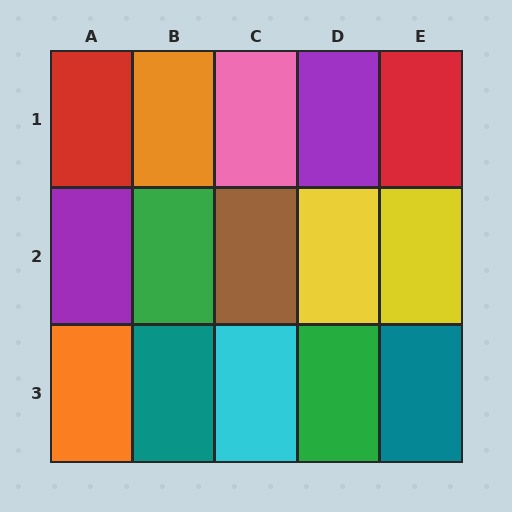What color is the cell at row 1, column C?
Pink.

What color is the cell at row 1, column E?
Red.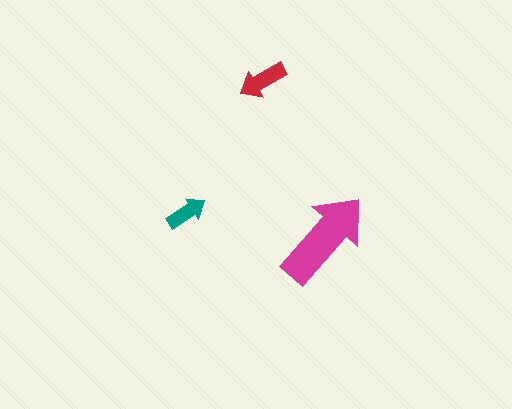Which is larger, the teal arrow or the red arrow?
The red one.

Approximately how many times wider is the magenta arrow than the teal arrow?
About 2.5 times wider.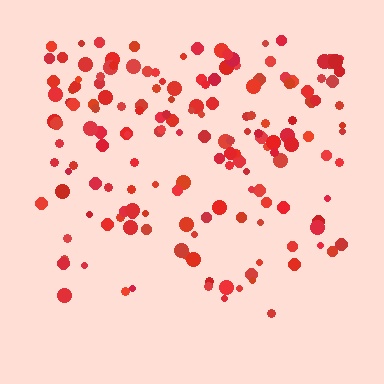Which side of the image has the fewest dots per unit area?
The bottom.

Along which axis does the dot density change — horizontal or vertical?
Vertical.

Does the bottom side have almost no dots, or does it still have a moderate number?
Still a moderate number, just noticeably fewer than the top.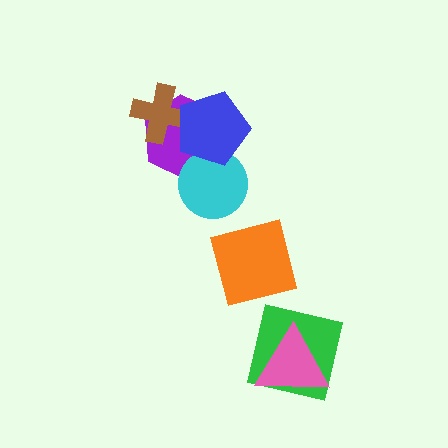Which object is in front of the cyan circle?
The blue pentagon is in front of the cyan circle.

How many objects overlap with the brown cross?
2 objects overlap with the brown cross.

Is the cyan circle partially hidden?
Yes, it is partially covered by another shape.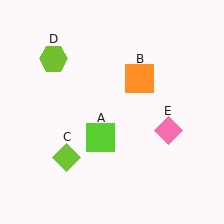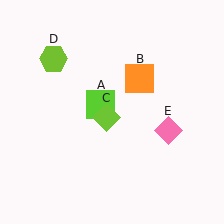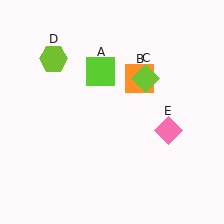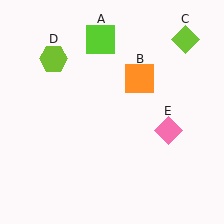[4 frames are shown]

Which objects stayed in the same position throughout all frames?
Orange square (object B) and lime hexagon (object D) and pink diamond (object E) remained stationary.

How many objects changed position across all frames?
2 objects changed position: lime square (object A), lime diamond (object C).